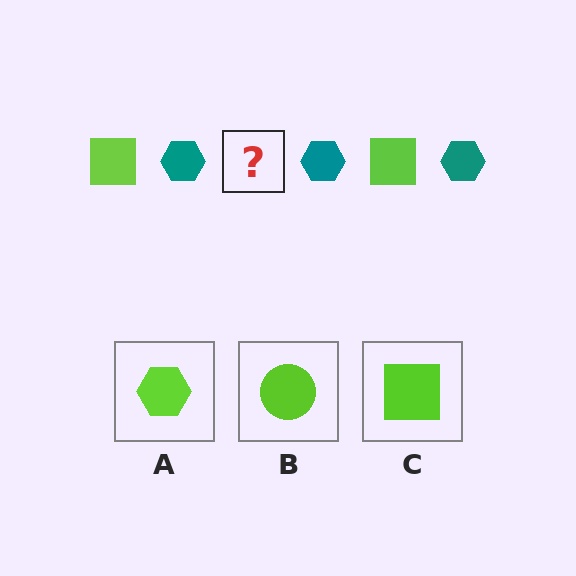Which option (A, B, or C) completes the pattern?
C.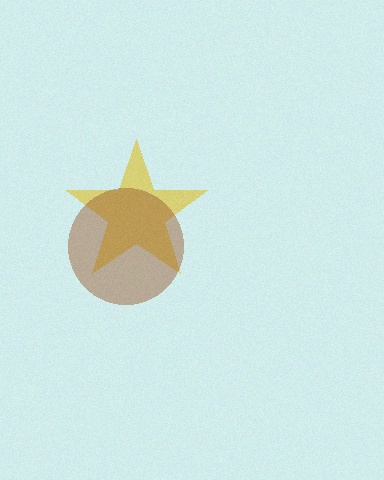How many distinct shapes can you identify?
There are 2 distinct shapes: a yellow star, a brown circle.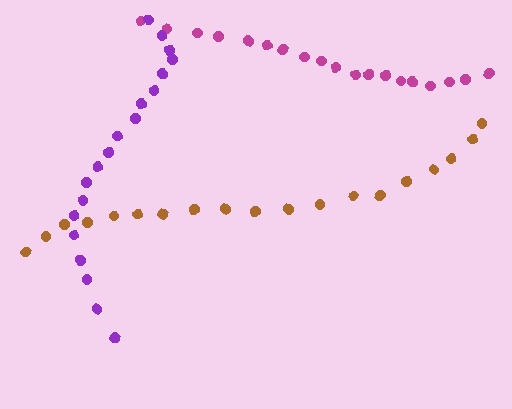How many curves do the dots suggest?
There are 3 distinct paths.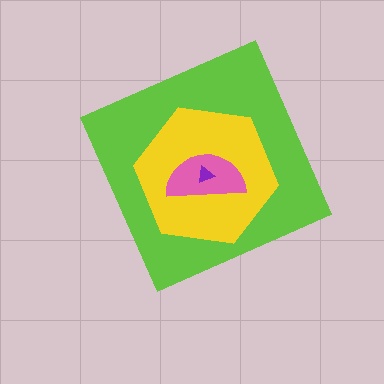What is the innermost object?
The purple triangle.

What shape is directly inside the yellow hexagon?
The pink semicircle.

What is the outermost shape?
The lime diamond.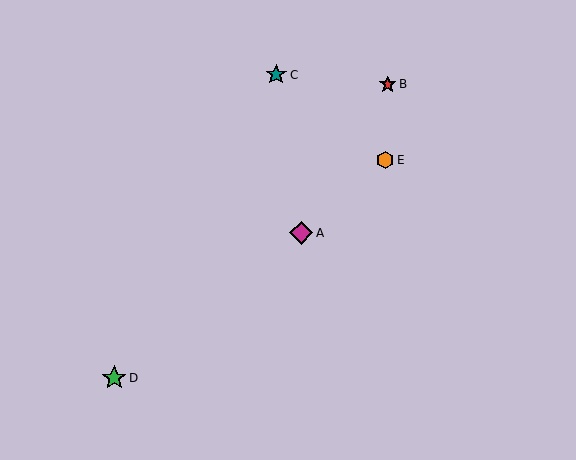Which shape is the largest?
The green star (labeled D) is the largest.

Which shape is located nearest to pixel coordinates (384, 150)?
The orange hexagon (labeled E) at (385, 160) is nearest to that location.